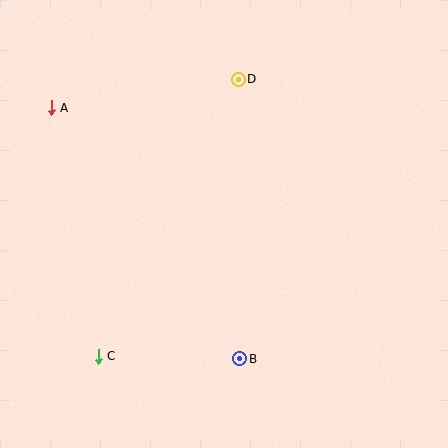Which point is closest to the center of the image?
Point B at (240, 359) is closest to the center.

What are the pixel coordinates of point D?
Point D is at (238, 79).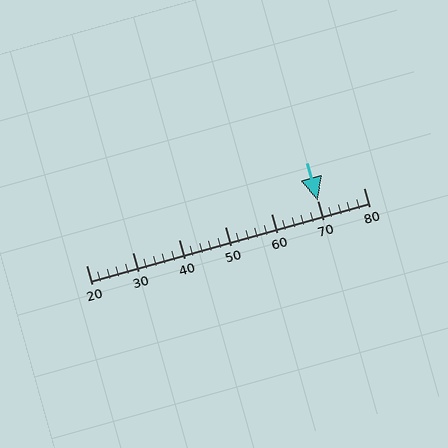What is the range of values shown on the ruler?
The ruler shows values from 20 to 80.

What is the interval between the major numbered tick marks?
The major tick marks are spaced 10 units apart.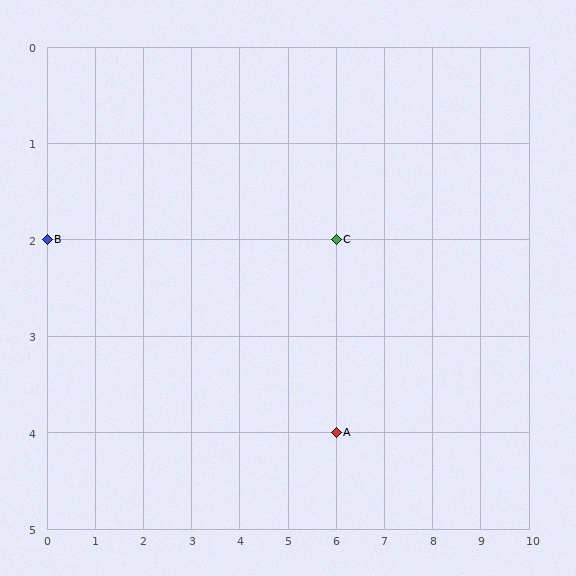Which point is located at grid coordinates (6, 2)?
Point C is at (6, 2).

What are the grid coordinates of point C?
Point C is at grid coordinates (6, 2).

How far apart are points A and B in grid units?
Points A and B are 6 columns and 2 rows apart (about 6.3 grid units diagonally).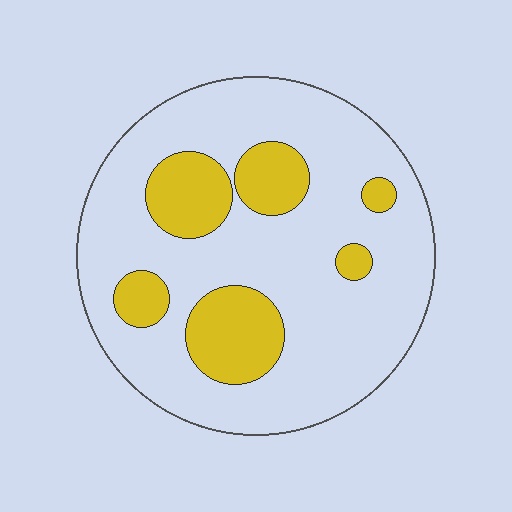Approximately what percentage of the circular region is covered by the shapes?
Approximately 25%.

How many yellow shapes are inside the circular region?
6.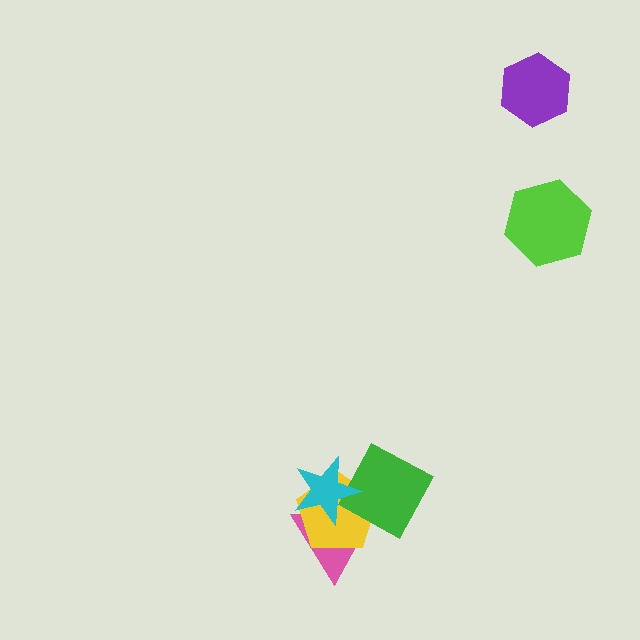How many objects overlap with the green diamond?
3 objects overlap with the green diamond.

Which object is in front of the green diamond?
The cyan star is in front of the green diamond.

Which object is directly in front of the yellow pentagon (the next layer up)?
The green diamond is directly in front of the yellow pentagon.